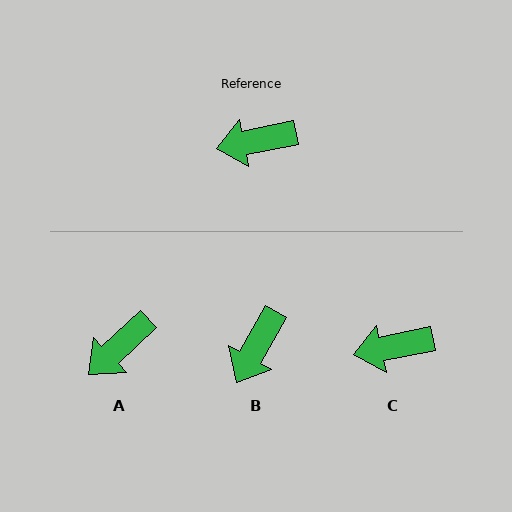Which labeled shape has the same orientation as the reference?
C.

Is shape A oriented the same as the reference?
No, it is off by about 32 degrees.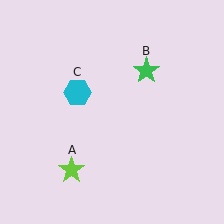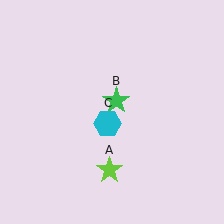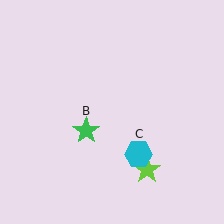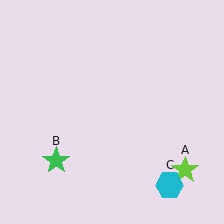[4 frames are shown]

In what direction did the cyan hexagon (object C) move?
The cyan hexagon (object C) moved down and to the right.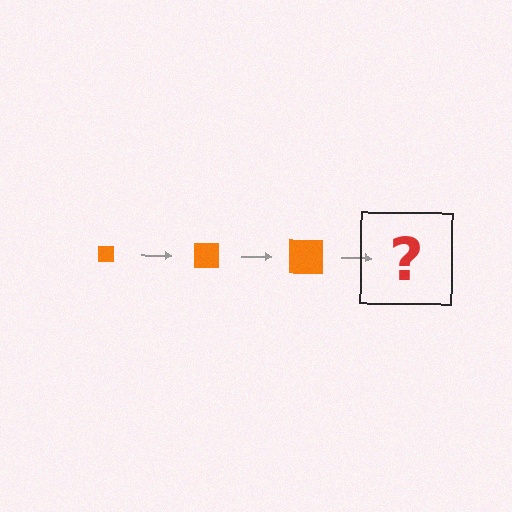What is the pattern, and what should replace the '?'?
The pattern is that the square gets progressively larger each step. The '?' should be an orange square, larger than the previous one.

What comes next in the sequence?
The next element should be an orange square, larger than the previous one.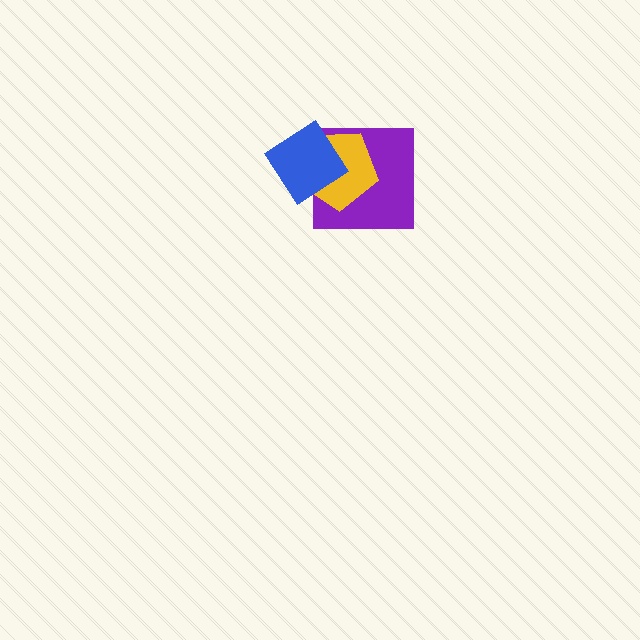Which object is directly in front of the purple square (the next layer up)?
The yellow pentagon is directly in front of the purple square.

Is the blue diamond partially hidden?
No, no other shape covers it.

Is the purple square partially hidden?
Yes, it is partially covered by another shape.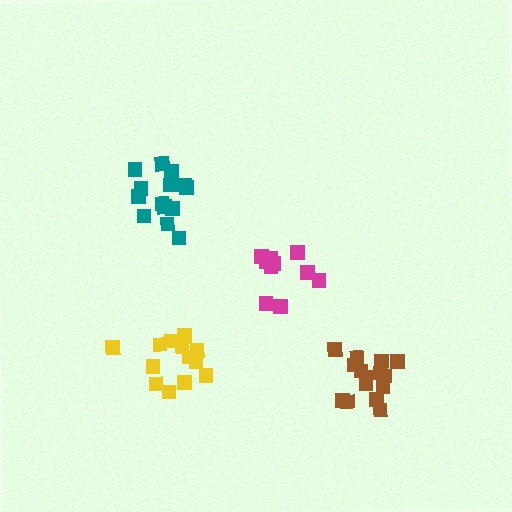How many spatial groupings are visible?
There are 4 spatial groupings.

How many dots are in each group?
Group 1: 10 dots, Group 2: 15 dots, Group 3: 14 dots, Group 4: 15 dots (54 total).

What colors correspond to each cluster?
The clusters are colored: magenta, teal, yellow, brown.